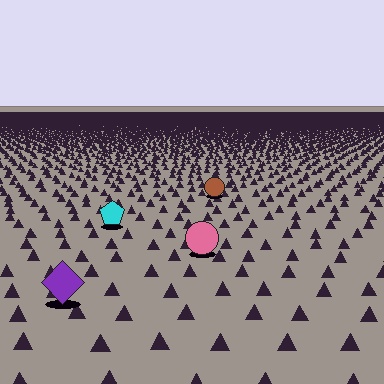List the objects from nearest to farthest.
From nearest to farthest: the purple diamond, the pink circle, the cyan pentagon, the brown circle.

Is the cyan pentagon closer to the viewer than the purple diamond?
No. The purple diamond is closer — you can tell from the texture gradient: the ground texture is coarser near it.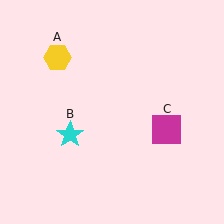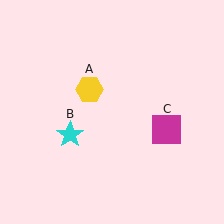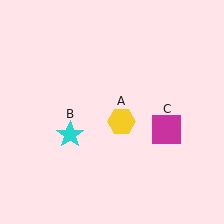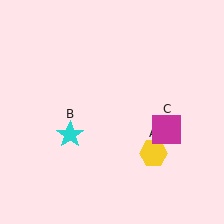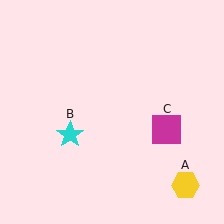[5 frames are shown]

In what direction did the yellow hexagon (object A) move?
The yellow hexagon (object A) moved down and to the right.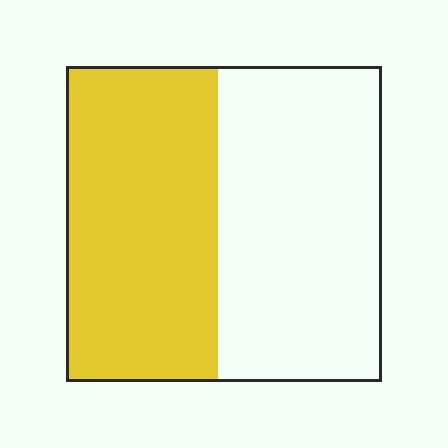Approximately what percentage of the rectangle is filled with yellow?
Approximately 50%.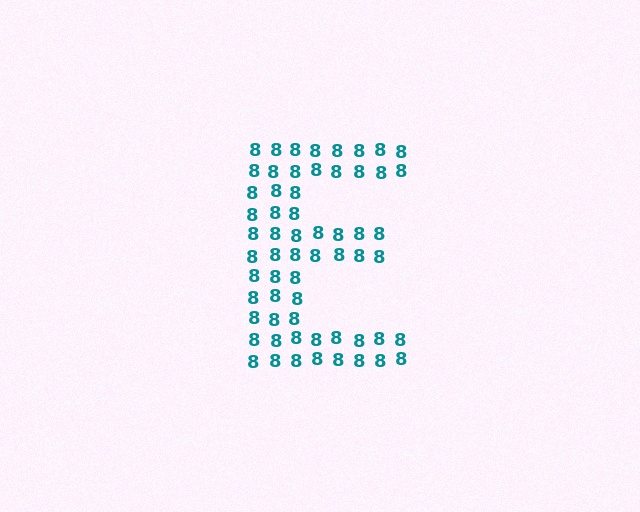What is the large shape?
The large shape is the letter E.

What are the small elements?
The small elements are digit 8's.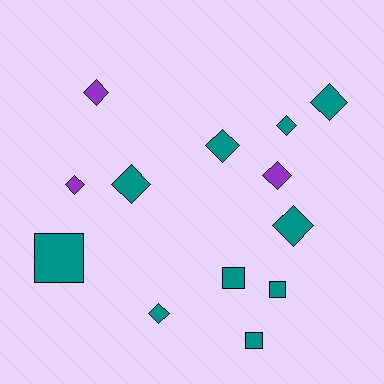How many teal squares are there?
There are 4 teal squares.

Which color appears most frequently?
Teal, with 10 objects.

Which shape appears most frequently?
Diamond, with 9 objects.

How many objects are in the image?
There are 13 objects.